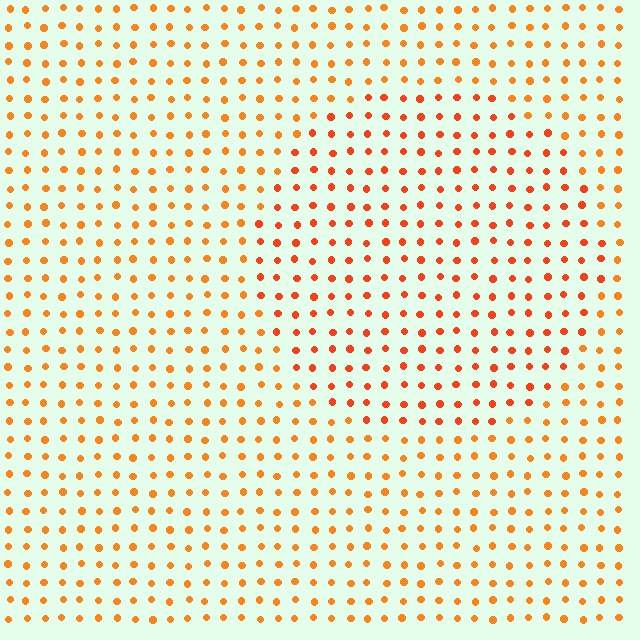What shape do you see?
I see a circle.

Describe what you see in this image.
The image is filled with small orange elements in a uniform arrangement. A circle-shaped region is visible where the elements are tinted to a slightly different hue, forming a subtle color boundary.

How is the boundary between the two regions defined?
The boundary is defined purely by a slight shift in hue (about 19 degrees). Spacing, size, and orientation are identical on both sides.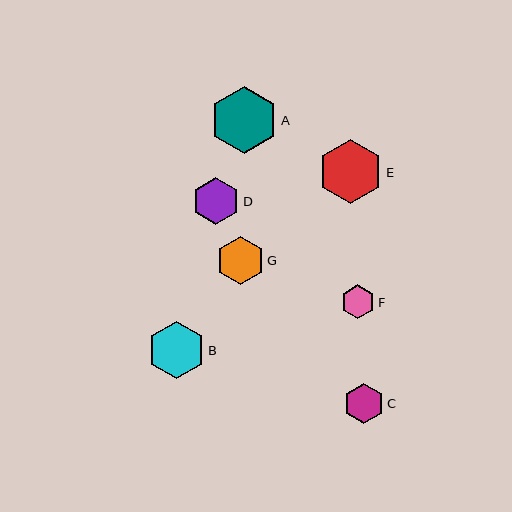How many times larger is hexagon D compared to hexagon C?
Hexagon D is approximately 1.2 times the size of hexagon C.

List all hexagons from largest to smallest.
From largest to smallest: A, E, B, G, D, C, F.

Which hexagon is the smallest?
Hexagon F is the smallest with a size of approximately 34 pixels.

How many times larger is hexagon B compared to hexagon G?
Hexagon B is approximately 1.2 times the size of hexagon G.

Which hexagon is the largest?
Hexagon A is the largest with a size of approximately 67 pixels.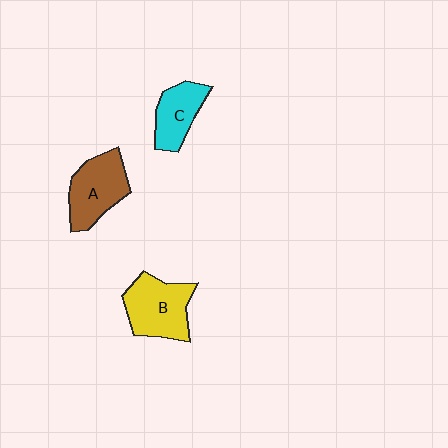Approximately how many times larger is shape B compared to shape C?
Approximately 1.4 times.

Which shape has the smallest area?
Shape C (cyan).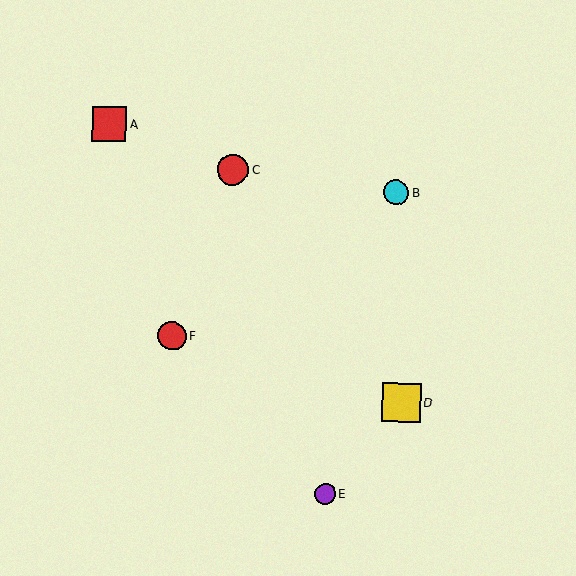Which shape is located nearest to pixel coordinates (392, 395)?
The yellow square (labeled D) at (401, 403) is nearest to that location.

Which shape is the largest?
The yellow square (labeled D) is the largest.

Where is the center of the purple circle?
The center of the purple circle is at (325, 494).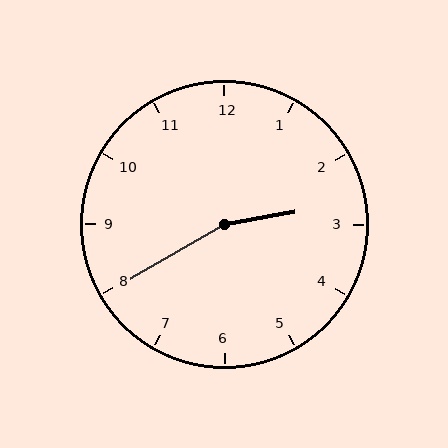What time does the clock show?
2:40.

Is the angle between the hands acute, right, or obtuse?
It is obtuse.